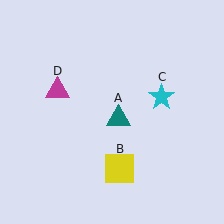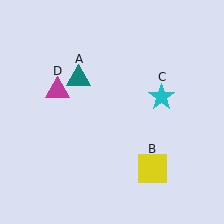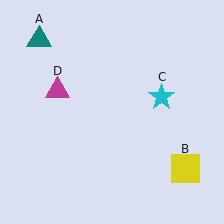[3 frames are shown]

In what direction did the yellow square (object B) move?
The yellow square (object B) moved right.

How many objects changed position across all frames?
2 objects changed position: teal triangle (object A), yellow square (object B).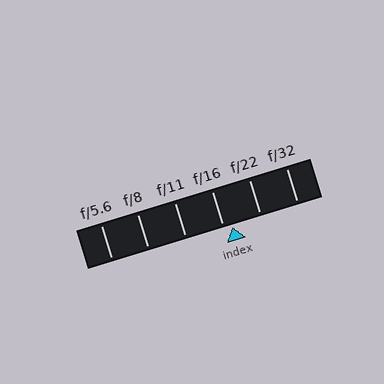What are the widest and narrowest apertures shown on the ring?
The widest aperture shown is f/5.6 and the narrowest is f/32.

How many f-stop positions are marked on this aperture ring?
There are 6 f-stop positions marked.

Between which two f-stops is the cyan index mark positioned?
The index mark is between f/16 and f/22.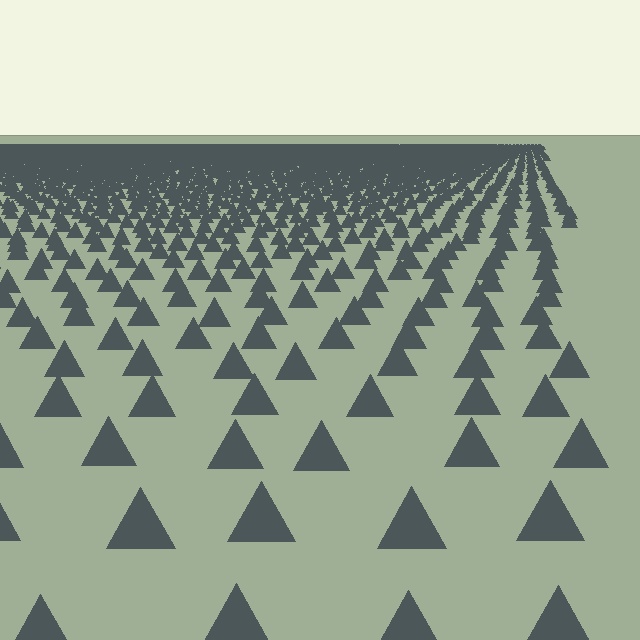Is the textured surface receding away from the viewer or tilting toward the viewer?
The surface is receding away from the viewer. Texture elements get smaller and denser toward the top.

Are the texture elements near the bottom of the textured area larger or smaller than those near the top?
Larger. Near the bottom, elements are closer to the viewer and appear at a bigger on-screen size.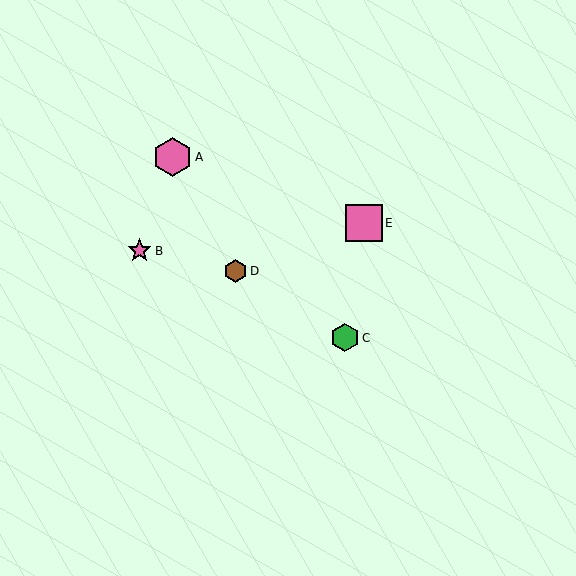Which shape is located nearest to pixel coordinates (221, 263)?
The brown hexagon (labeled D) at (235, 271) is nearest to that location.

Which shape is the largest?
The pink hexagon (labeled A) is the largest.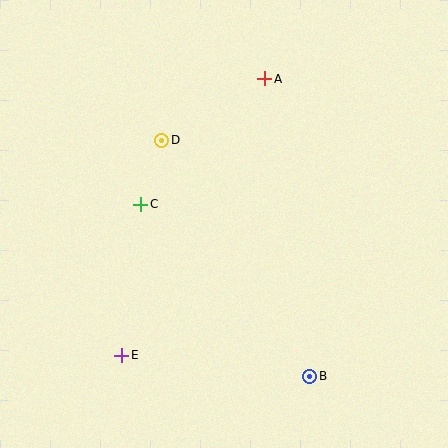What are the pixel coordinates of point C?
Point C is at (141, 204).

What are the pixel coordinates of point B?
Point B is at (310, 376).